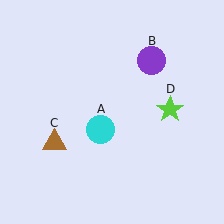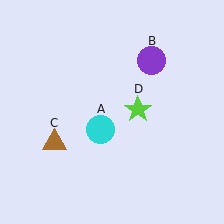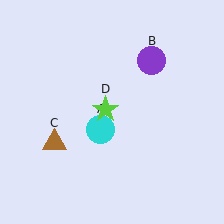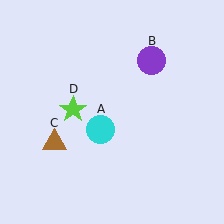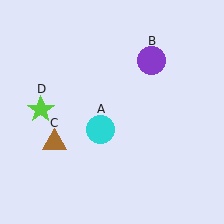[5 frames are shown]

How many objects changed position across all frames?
1 object changed position: lime star (object D).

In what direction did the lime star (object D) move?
The lime star (object D) moved left.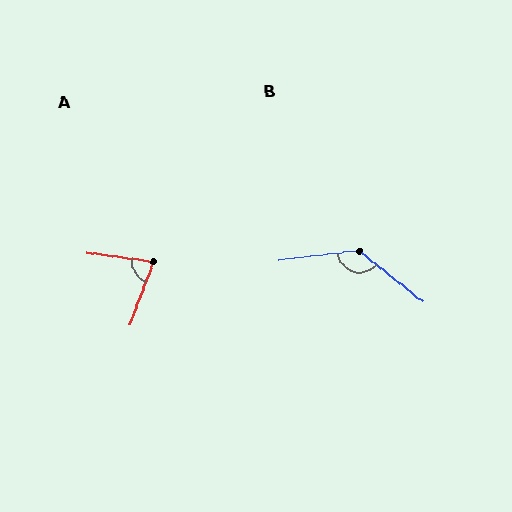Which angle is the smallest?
A, at approximately 78 degrees.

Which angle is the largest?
B, at approximately 135 degrees.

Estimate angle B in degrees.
Approximately 135 degrees.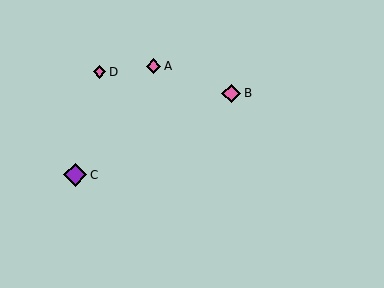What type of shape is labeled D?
Shape D is a pink diamond.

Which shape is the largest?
The purple diamond (labeled C) is the largest.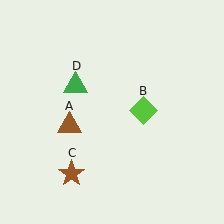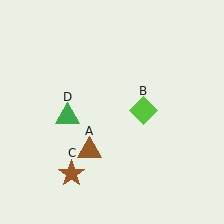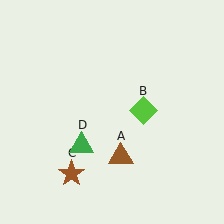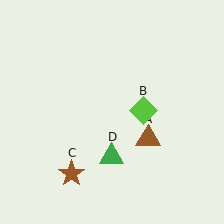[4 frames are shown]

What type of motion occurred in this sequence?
The brown triangle (object A), green triangle (object D) rotated counterclockwise around the center of the scene.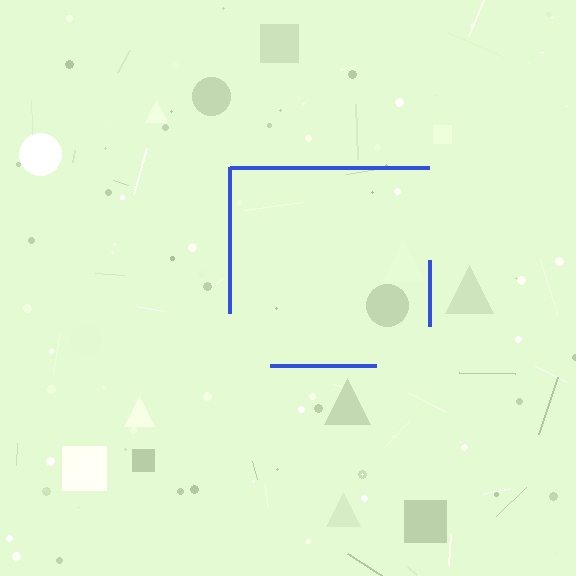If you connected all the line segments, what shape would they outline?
They would outline a square.